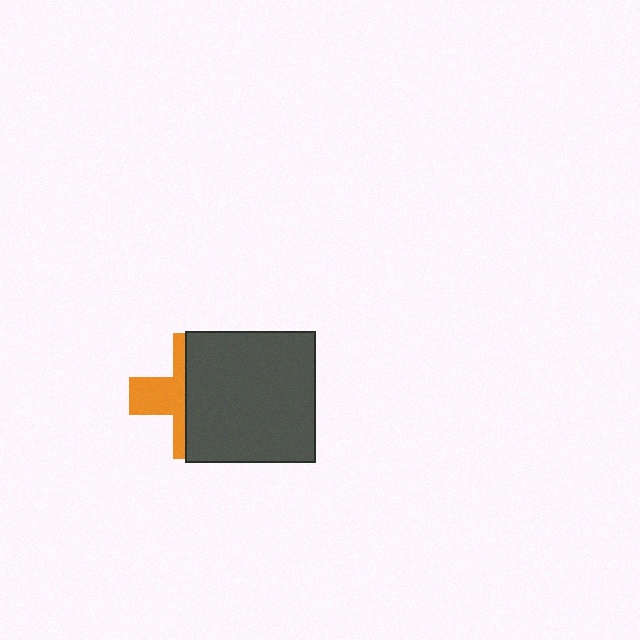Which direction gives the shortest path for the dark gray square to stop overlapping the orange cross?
Moving right gives the shortest separation.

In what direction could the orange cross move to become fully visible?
The orange cross could move left. That would shift it out from behind the dark gray square entirely.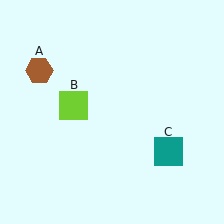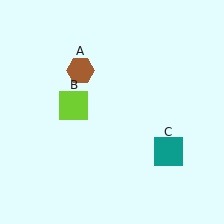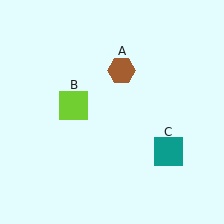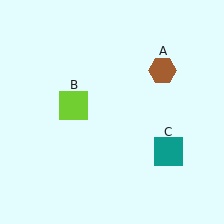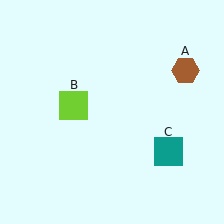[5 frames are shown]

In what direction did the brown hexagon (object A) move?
The brown hexagon (object A) moved right.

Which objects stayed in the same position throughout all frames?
Lime square (object B) and teal square (object C) remained stationary.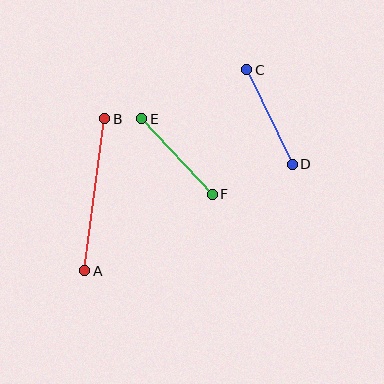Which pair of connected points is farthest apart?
Points A and B are farthest apart.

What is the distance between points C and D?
The distance is approximately 105 pixels.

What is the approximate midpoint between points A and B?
The midpoint is at approximately (95, 195) pixels.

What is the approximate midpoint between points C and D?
The midpoint is at approximately (269, 117) pixels.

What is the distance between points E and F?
The distance is approximately 103 pixels.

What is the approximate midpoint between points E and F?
The midpoint is at approximately (177, 156) pixels.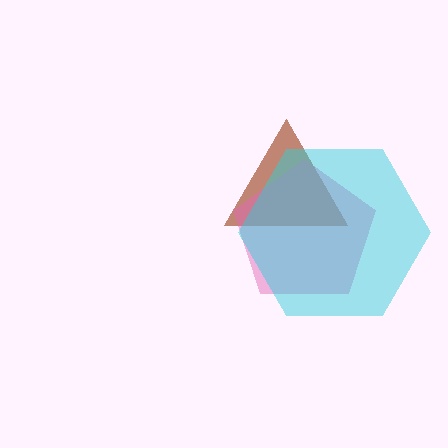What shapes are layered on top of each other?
The layered shapes are: a brown triangle, a pink pentagon, a cyan hexagon.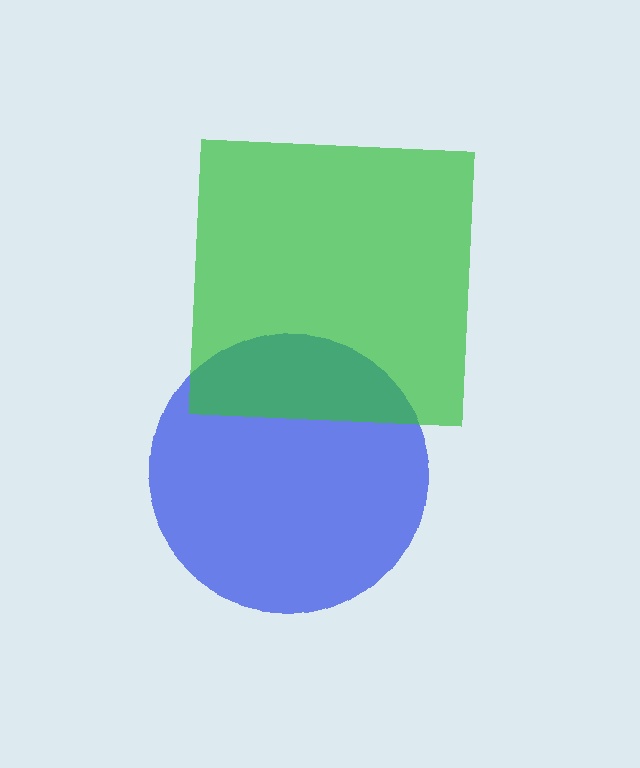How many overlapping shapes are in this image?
There are 2 overlapping shapes in the image.